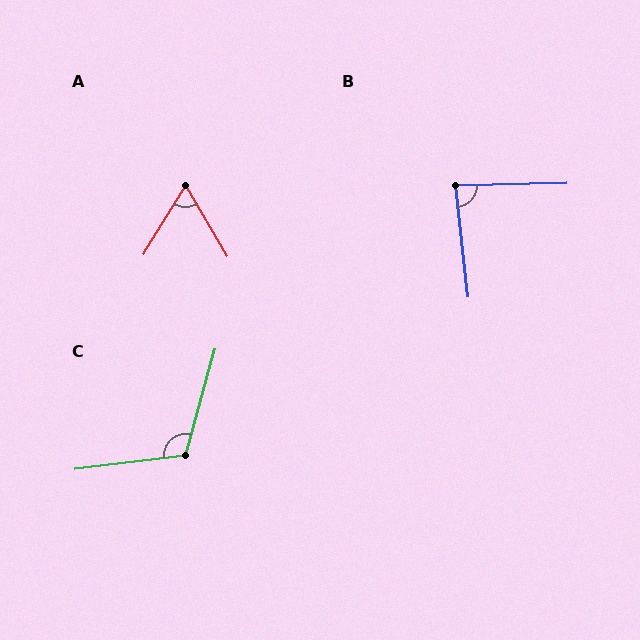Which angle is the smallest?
A, at approximately 62 degrees.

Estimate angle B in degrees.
Approximately 85 degrees.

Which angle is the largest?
C, at approximately 112 degrees.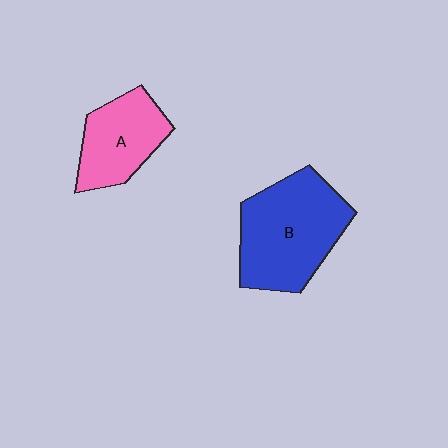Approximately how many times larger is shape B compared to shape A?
Approximately 1.6 times.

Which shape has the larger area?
Shape B (blue).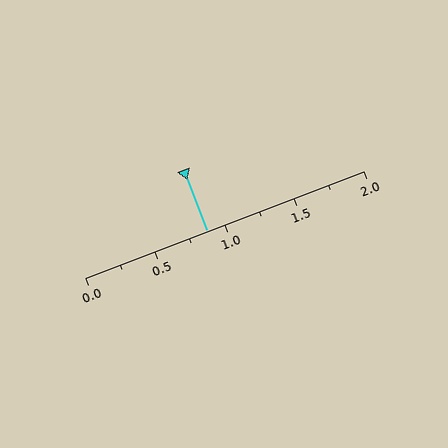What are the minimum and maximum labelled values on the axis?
The axis runs from 0.0 to 2.0.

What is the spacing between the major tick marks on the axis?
The major ticks are spaced 0.5 apart.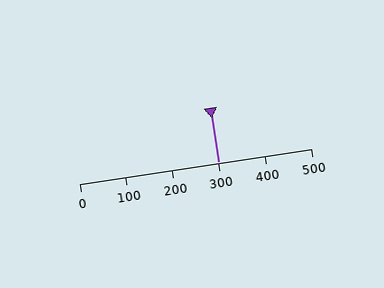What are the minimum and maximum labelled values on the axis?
The axis runs from 0 to 500.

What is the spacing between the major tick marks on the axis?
The major ticks are spaced 100 apart.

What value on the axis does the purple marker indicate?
The marker indicates approximately 300.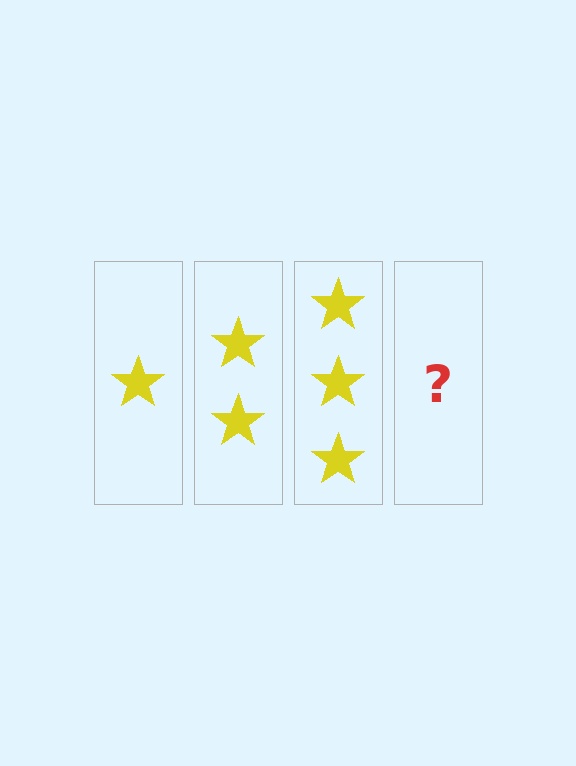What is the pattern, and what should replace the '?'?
The pattern is that each step adds one more star. The '?' should be 4 stars.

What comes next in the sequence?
The next element should be 4 stars.